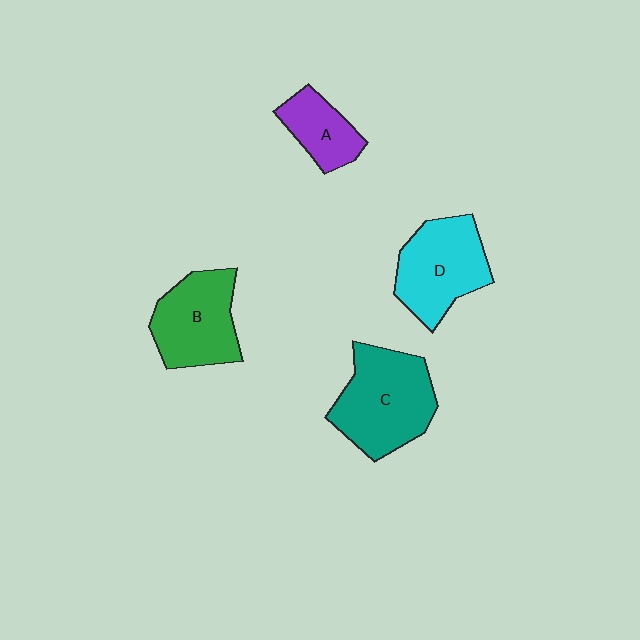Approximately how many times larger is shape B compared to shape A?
Approximately 1.6 times.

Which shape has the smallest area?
Shape A (purple).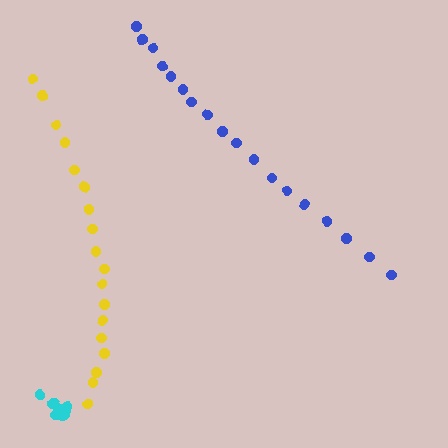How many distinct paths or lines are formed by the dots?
There are 3 distinct paths.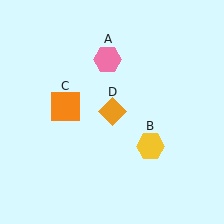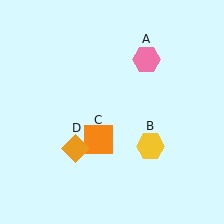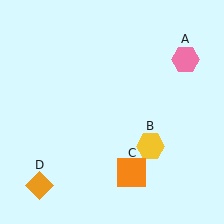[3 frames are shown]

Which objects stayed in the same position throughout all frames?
Yellow hexagon (object B) remained stationary.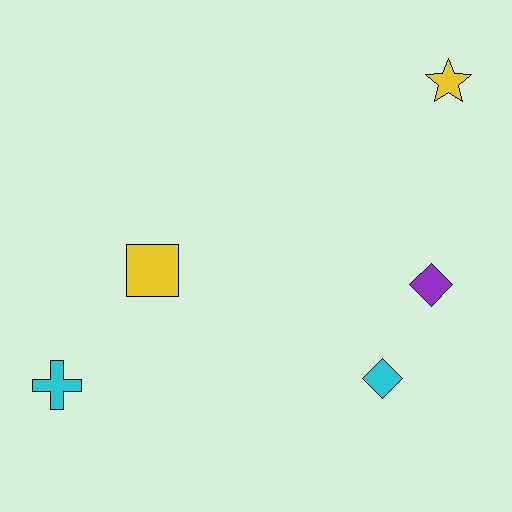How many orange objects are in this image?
There are no orange objects.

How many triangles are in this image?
There are no triangles.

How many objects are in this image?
There are 5 objects.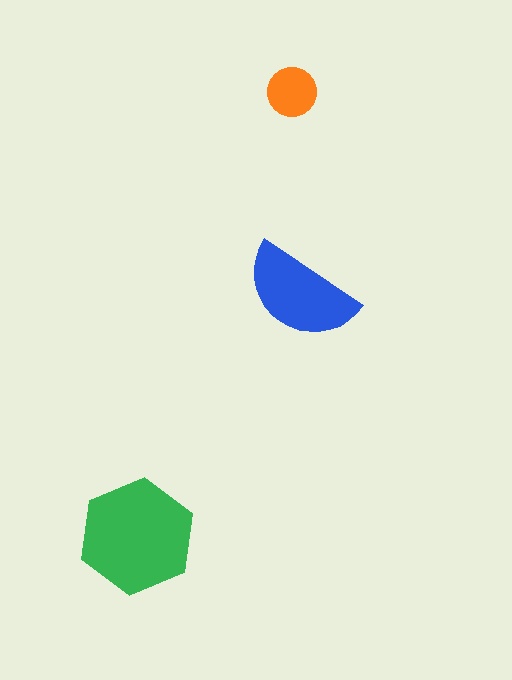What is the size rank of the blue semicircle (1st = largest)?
2nd.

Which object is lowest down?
The green hexagon is bottommost.